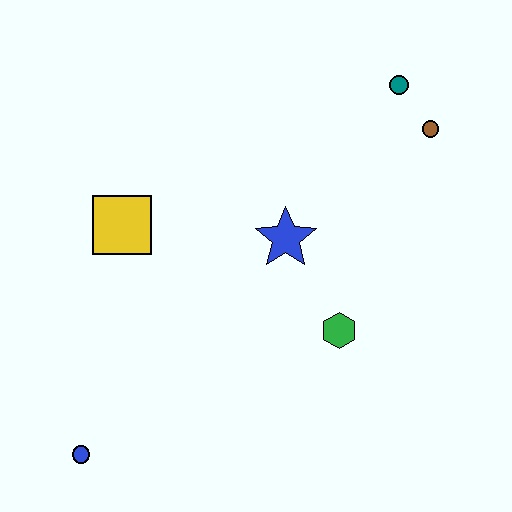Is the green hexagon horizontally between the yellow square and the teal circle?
Yes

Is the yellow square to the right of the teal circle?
No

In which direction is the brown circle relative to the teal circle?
The brown circle is below the teal circle.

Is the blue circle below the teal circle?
Yes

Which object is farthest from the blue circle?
The teal circle is farthest from the blue circle.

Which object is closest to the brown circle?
The teal circle is closest to the brown circle.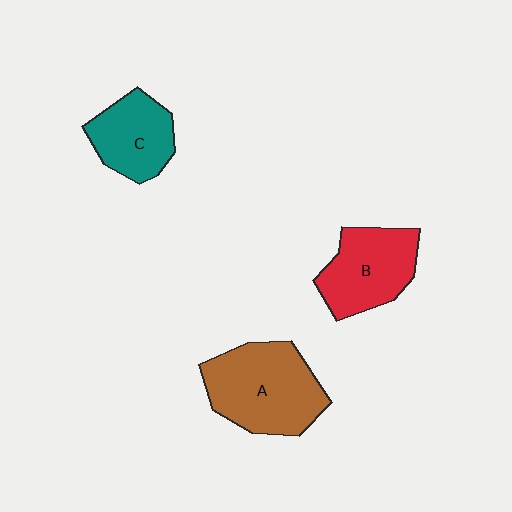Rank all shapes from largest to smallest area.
From largest to smallest: A (brown), B (red), C (teal).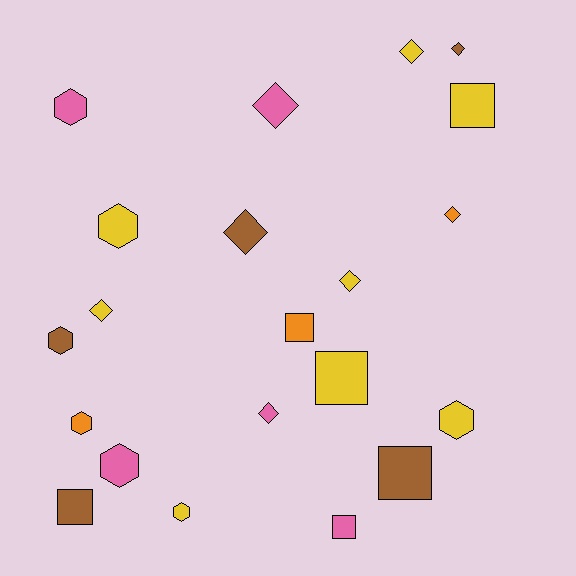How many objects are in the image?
There are 21 objects.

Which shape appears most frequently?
Diamond, with 8 objects.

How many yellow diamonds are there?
There are 3 yellow diamonds.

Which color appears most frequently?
Yellow, with 8 objects.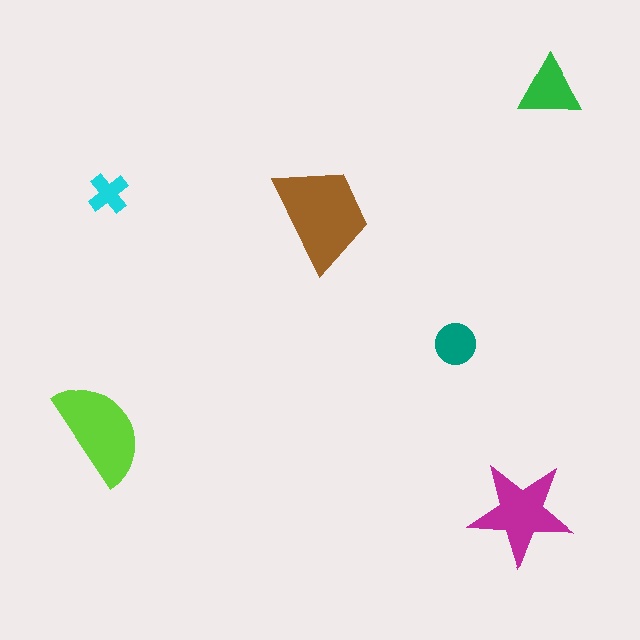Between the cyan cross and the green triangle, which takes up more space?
The green triangle.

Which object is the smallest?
The cyan cross.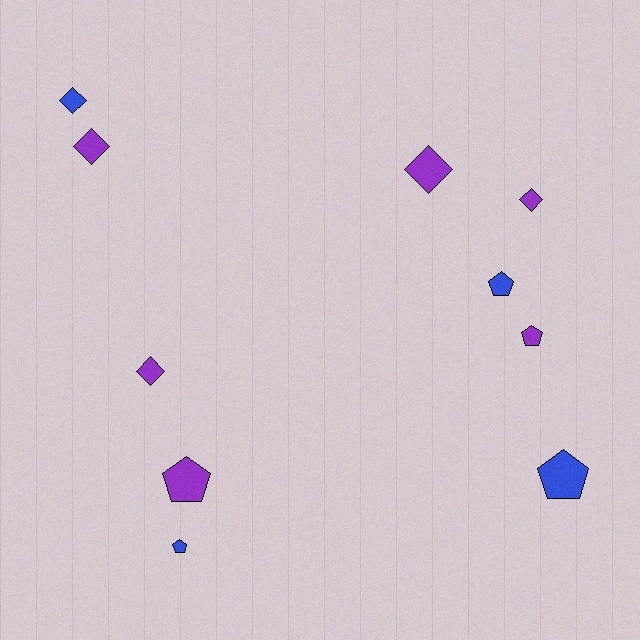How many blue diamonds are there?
There is 1 blue diamond.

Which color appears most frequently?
Purple, with 6 objects.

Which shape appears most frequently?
Diamond, with 5 objects.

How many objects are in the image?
There are 10 objects.